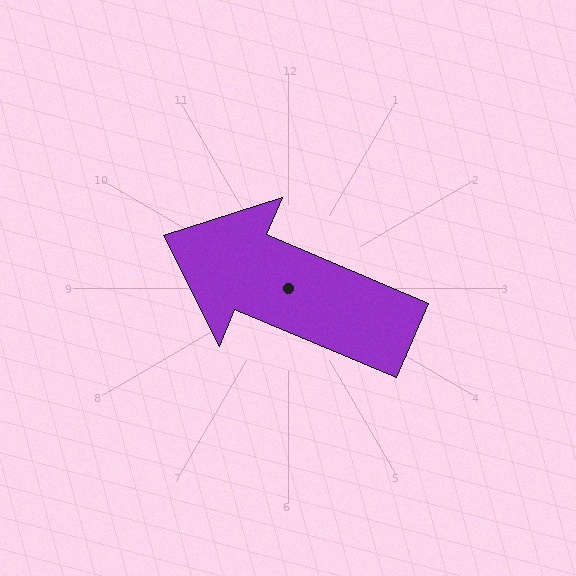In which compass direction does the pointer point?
Northwest.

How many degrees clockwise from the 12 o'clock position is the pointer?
Approximately 293 degrees.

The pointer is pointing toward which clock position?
Roughly 10 o'clock.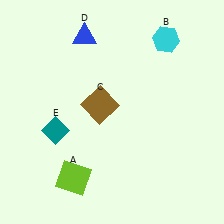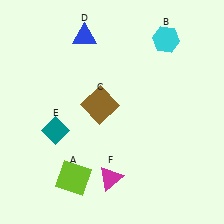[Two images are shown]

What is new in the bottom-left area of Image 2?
A magenta triangle (F) was added in the bottom-left area of Image 2.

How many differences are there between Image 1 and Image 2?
There is 1 difference between the two images.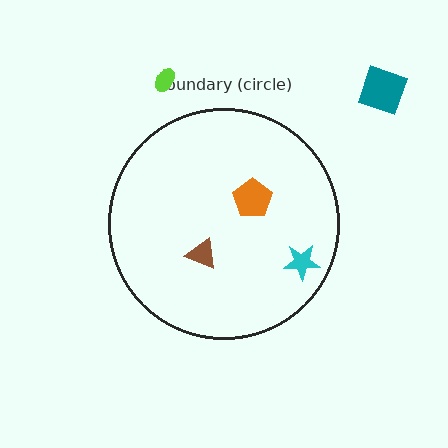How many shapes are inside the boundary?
3 inside, 2 outside.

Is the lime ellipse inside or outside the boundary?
Outside.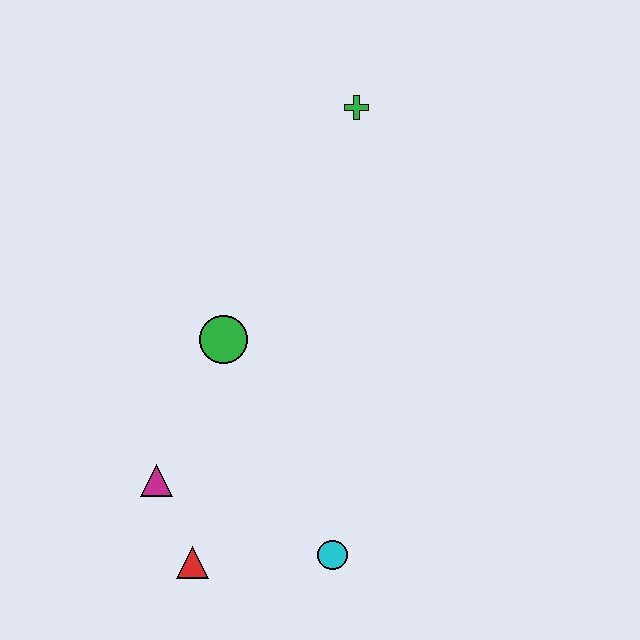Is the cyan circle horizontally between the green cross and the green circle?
Yes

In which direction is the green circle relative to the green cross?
The green circle is below the green cross.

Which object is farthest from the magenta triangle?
The green cross is farthest from the magenta triangle.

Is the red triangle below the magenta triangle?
Yes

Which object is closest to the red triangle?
The magenta triangle is closest to the red triangle.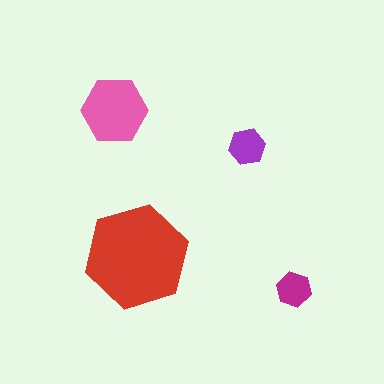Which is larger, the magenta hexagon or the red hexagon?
The red one.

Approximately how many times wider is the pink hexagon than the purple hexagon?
About 2 times wider.